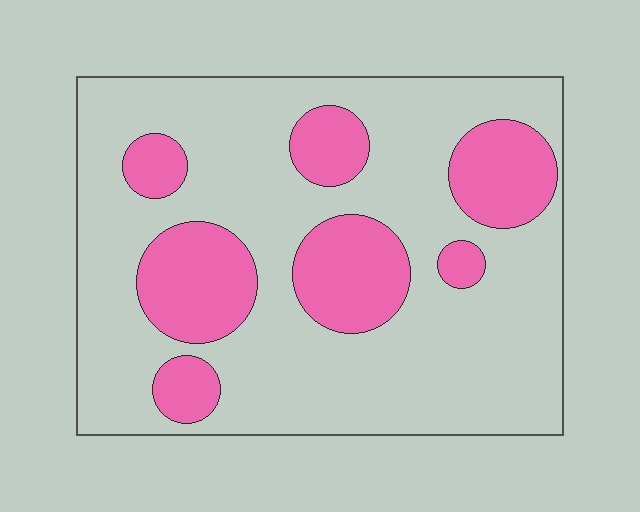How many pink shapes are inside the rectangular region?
7.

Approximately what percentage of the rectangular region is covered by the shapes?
Approximately 25%.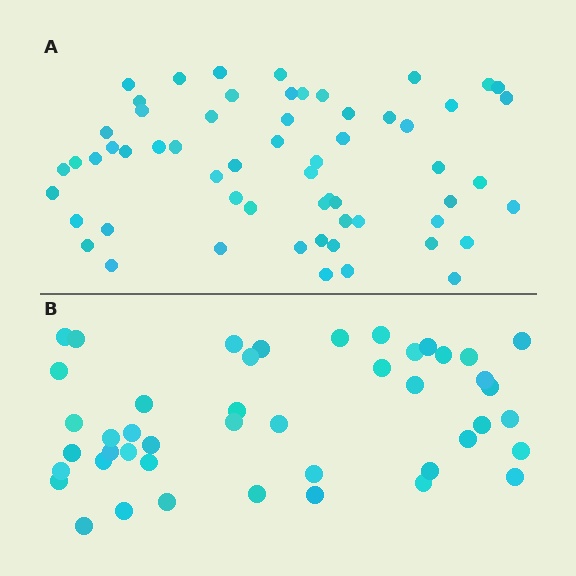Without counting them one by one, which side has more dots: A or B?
Region A (the top region) has more dots.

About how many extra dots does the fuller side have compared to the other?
Region A has approximately 15 more dots than region B.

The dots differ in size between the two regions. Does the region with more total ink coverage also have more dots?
No. Region B has more total ink coverage because its dots are larger, but region A actually contains more individual dots. Total area can be misleading — the number of items is what matters here.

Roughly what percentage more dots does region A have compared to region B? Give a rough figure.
About 35% more.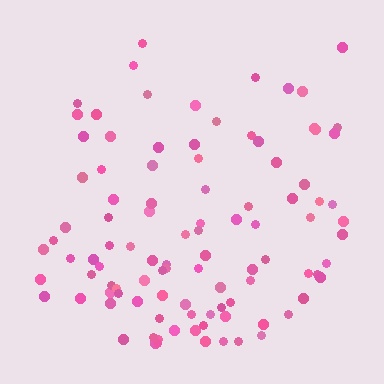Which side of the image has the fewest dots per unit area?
The top.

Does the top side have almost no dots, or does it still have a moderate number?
Still a moderate number, just noticeably fewer than the bottom.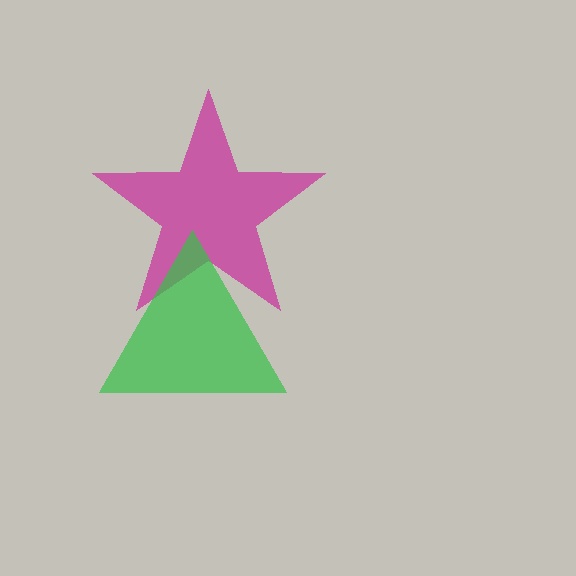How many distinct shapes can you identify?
There are 2 distinct shapes: a magenta star, a green triangle.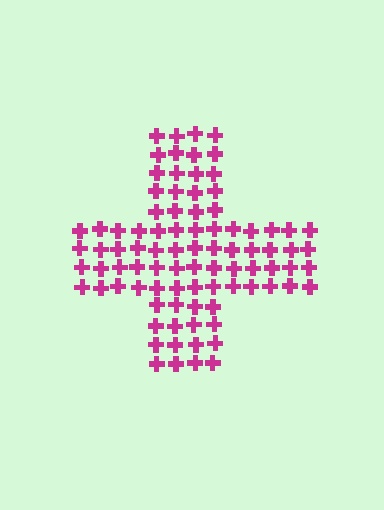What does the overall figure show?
The overall figure shows a cross.